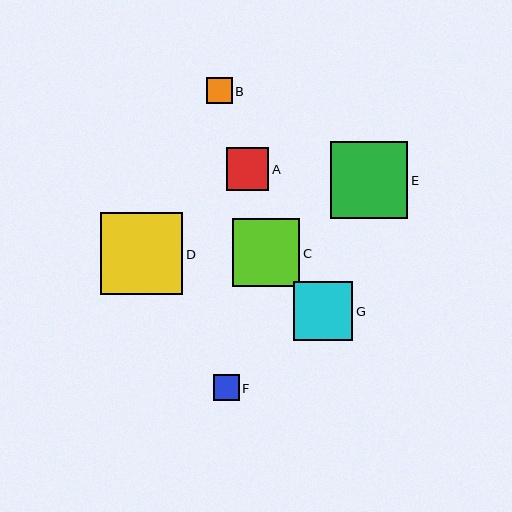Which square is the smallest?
Square B is the smallest with a size of approximately 26 pixels.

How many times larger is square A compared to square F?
Square A is approximately 1.6 times the size of square F.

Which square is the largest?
Square D is the largest with a size of approximately 82 pixels.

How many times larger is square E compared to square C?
Square E is approximately 1.1 times the size of square C.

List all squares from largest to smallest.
From largest to smallest: D, E, C, G, A, F, B.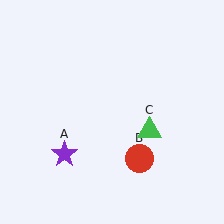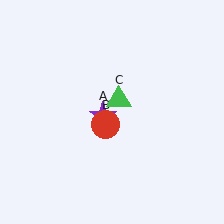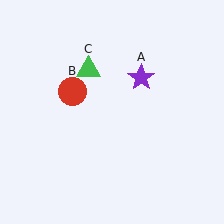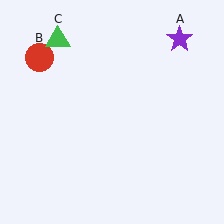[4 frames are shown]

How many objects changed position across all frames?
3 objects changed position: purple star (object A), red circle (object B), green triangle (object C).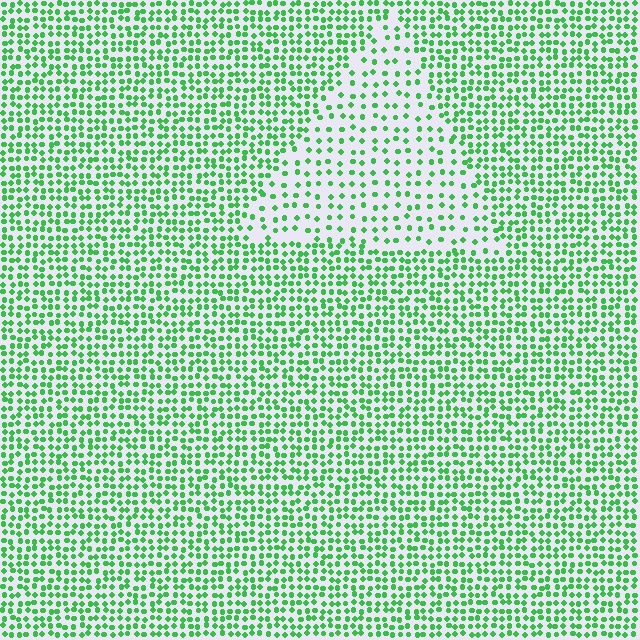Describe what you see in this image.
The image contains small green elements arranged at two different densities. A triangle-shaped region is visible where the elements are less densely packed than the surrounding area.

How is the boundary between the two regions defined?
The boundary is defined by a change in element density (approximately 2.1x ratio). All elements are the same color, size, and shape.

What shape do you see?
I see a triangle.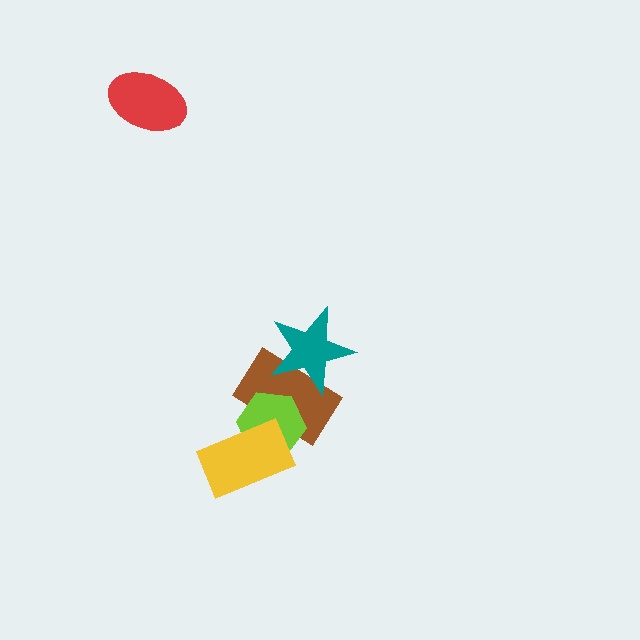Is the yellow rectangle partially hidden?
No, no other shape covers it.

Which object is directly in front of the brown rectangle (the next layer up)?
The lime hexagon is directly in front of the brown rectangle.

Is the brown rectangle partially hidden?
Yes, it is partially covered by another shape.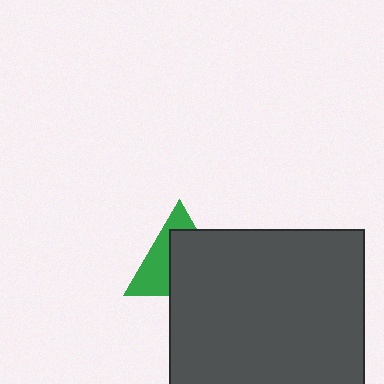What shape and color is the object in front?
The object in front is a dark gray square.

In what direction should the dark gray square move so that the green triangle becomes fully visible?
The dark gray square should move toward the lower-right. That is the shortest direction to clear the overlap and leave the green triangle fully visible.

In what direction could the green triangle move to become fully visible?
The green triangle could move toward the upper-left. That would shift it out from behind the dark gray square entirely.